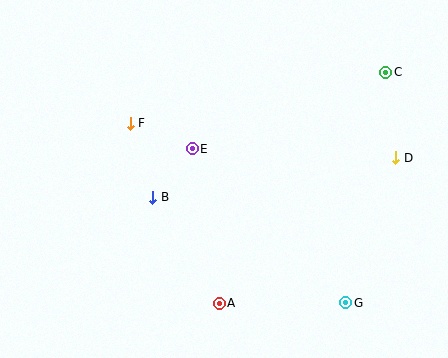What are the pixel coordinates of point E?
Point E is at (192, 149).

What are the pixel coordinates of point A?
Point A is at (219, 303).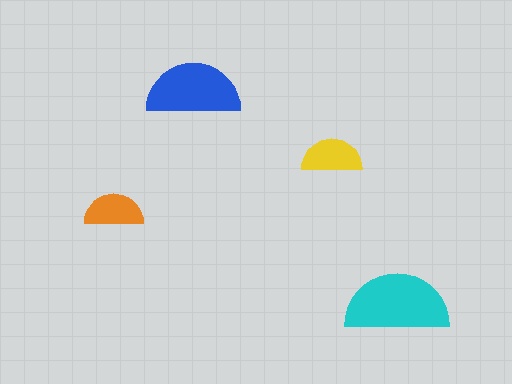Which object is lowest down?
The cyan semicircle is bottommost.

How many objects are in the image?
There are 4 objects in the image.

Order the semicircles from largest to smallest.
the cyan one, the blue one, the yellow one, the orange one.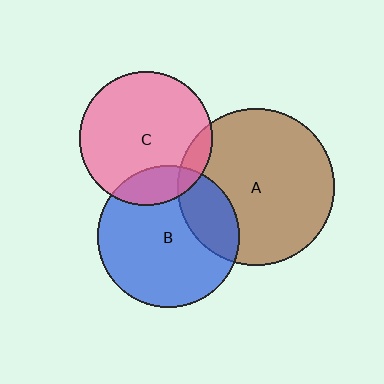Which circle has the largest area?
Circle A (brown).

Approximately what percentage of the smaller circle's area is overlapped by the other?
Approximately 10%.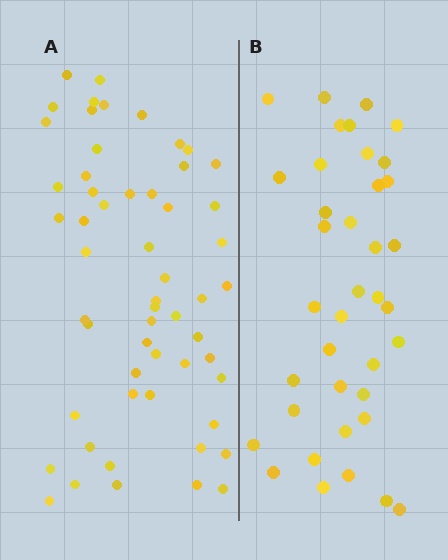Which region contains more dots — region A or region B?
Region A (the left region) has more dots.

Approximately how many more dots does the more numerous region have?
Region A has approximately 20 more dots than region B.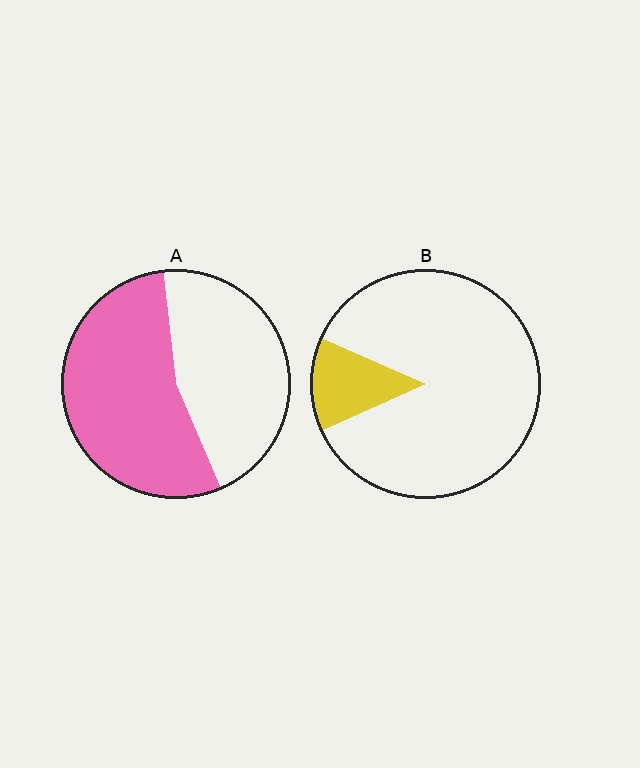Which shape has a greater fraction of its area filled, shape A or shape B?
Shape A.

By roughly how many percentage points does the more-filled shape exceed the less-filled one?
By roughly 40 percentage points (A over B).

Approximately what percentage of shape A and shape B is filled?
A is approximately 55% and B is approximately 15%.